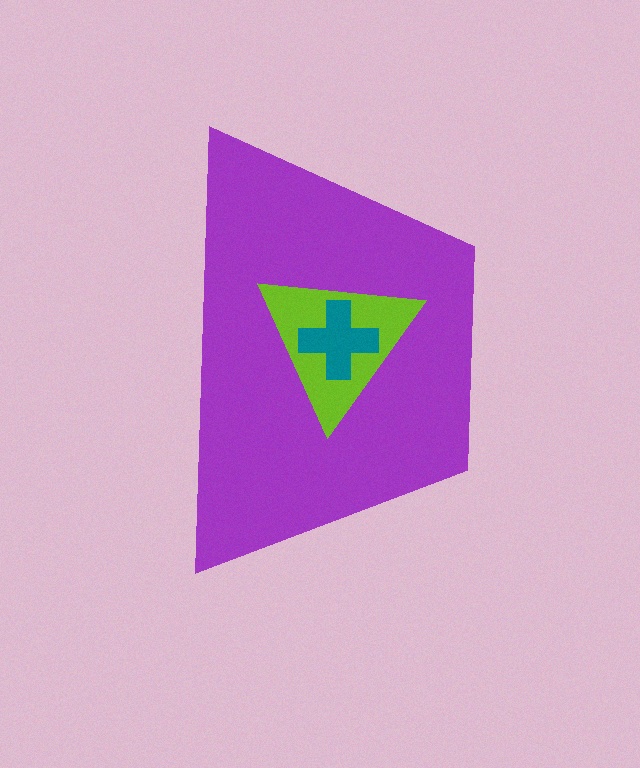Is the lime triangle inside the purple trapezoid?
Yes.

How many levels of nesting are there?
3.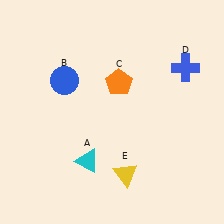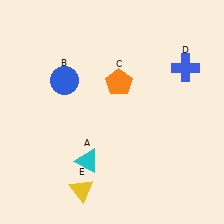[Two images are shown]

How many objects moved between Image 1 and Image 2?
1 object moved between the two images.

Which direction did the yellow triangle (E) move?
The yellow triangle (E) moved left.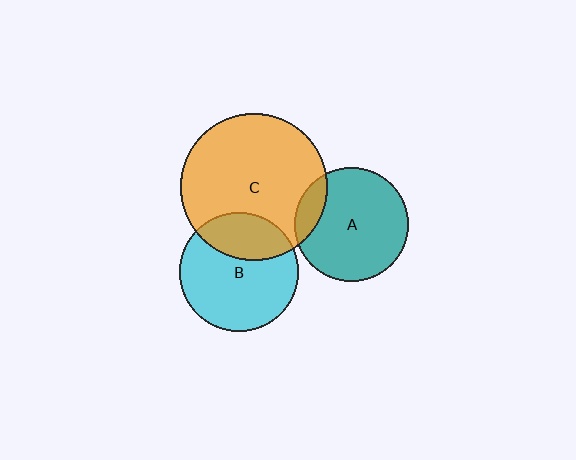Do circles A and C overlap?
Yes.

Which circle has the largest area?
Circle C (orange).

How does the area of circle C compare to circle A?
Approximately 1.7 times.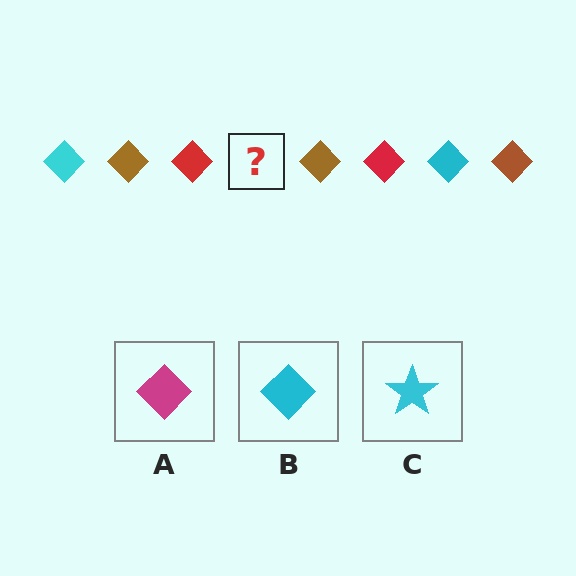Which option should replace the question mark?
Option B.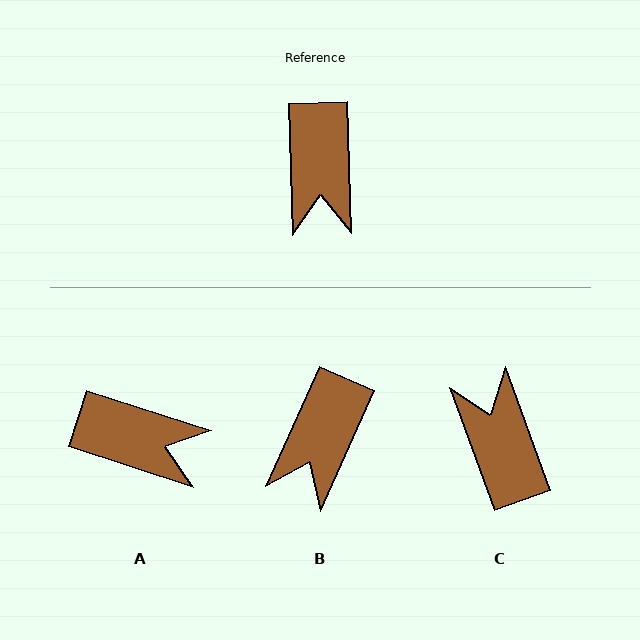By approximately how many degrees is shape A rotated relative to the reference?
Approximately 70 degrees counter-clockwise.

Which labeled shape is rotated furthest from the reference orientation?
C, about 162 degrees away.